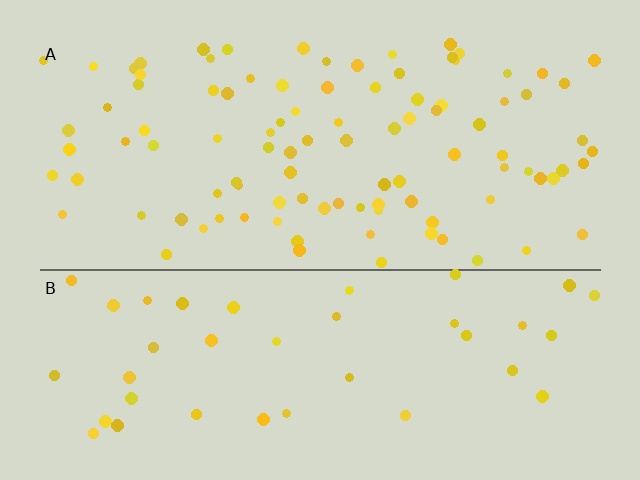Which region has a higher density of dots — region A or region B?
A (the top).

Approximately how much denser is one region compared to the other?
Approximately 2.4× — region A over region B.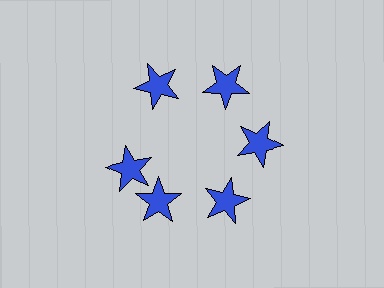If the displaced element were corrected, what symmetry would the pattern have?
It would have 6-fold rotational symmetry — the pattern would map onto itself every 60 degrees.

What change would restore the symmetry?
The symmetry would be restored by rotating it back into even spacing with its neighbors so that all 6 stars sit at equal angles and equal distance from the center.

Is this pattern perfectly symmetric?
No. The 6 blue stars are arranged in a ring, but one element near the 9 o'clock position is rotated out of alignment along the ring, breaking the 6-fold rotational symmetry.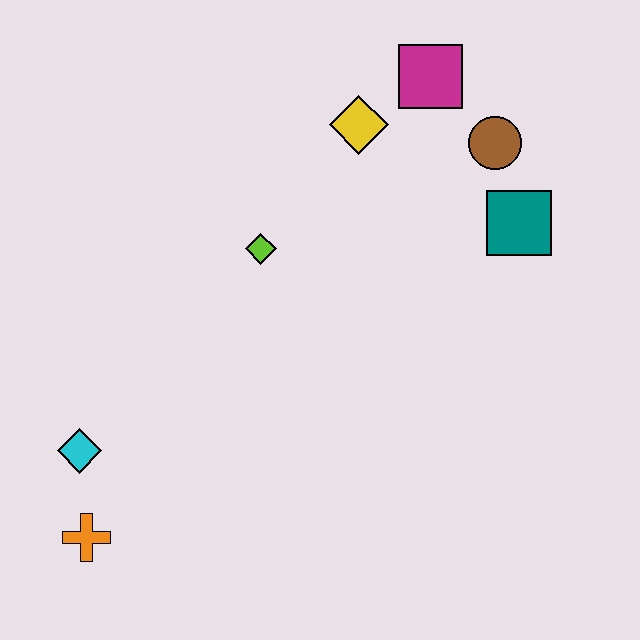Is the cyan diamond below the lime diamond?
Yes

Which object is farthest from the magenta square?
The orange cross is farthest from the magenta square.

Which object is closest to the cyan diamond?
The orange cross is closest to the cyan diamond.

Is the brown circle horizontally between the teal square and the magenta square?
Yes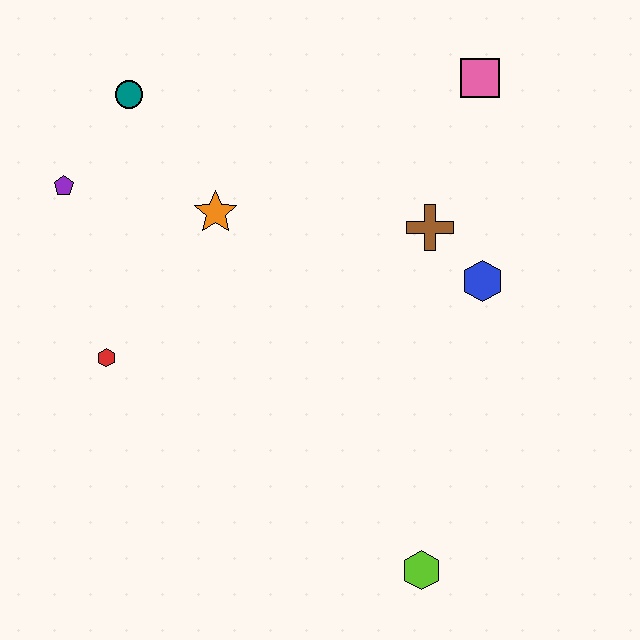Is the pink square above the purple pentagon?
Yes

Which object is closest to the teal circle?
The purple pentagon is closest to the teal circle.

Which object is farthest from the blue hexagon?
The purple pentagon is farthest from the blue hexagon.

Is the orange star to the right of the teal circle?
Yes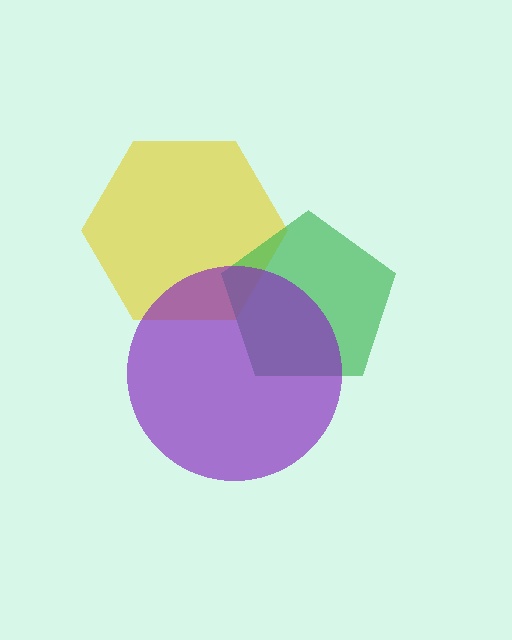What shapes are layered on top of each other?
The layered shapes are: a yellow hexagon, a green pentagon, a purple circle.